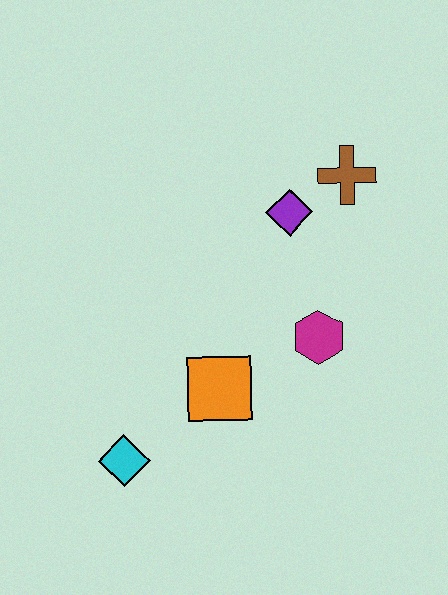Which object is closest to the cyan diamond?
The orange square is closest to the cyan diamond.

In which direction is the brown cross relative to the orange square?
The brown cross is above the orange square.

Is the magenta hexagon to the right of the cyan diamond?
Yes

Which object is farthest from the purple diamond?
The cyan diamond is farthest from the purple diamond.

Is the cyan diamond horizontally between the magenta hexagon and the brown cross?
No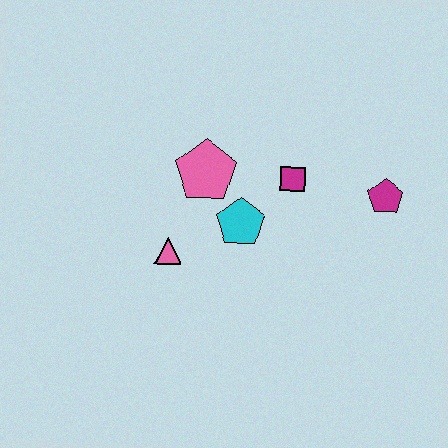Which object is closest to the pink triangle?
The cyan pentagon is closest to the pink triangle.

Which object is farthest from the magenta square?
The pink triangle is farthest from the magenta square.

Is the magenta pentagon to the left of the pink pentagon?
No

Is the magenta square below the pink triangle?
No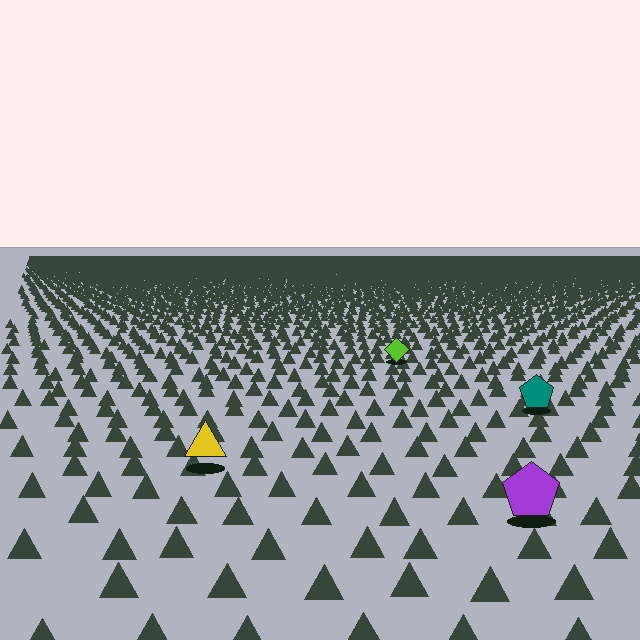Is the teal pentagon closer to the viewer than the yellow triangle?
No. The yellow triangle is closer — you can tell from the texture gradient: the ground texture is coarser near it.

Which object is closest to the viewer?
The purple pentagon is closest. The texture marks near it are larger and more spread out.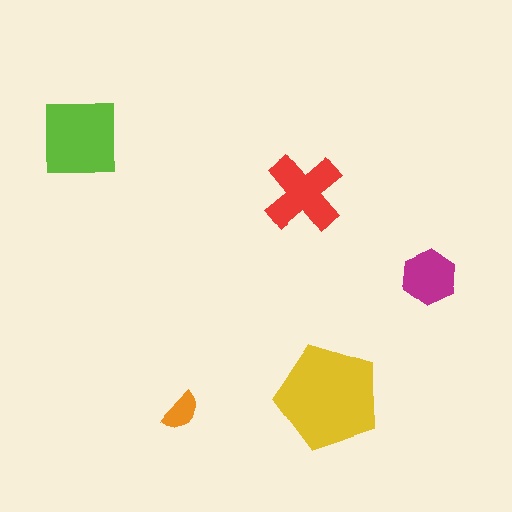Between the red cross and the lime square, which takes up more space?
The lime square.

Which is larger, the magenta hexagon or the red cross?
The red cross.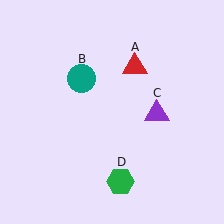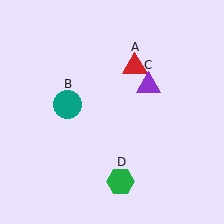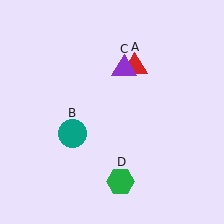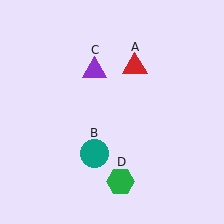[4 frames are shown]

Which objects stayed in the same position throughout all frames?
Red triangle (object A) and green hexagon (object D) remained stationary.